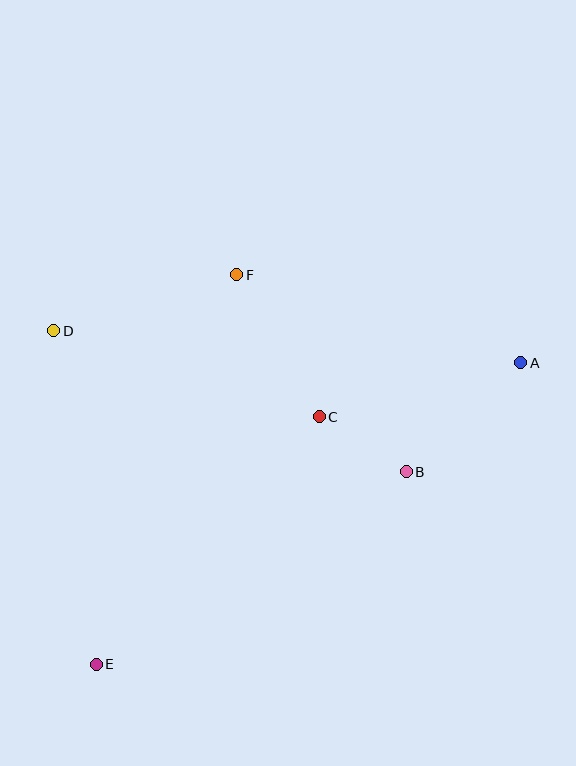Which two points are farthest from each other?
Points A and E are farthest from each other.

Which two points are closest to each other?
Points B and C are closest to each other.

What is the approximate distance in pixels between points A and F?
The distance between A and F is approximately 298 pixels.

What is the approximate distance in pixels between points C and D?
The distance between C and D is approximately 279 pixels.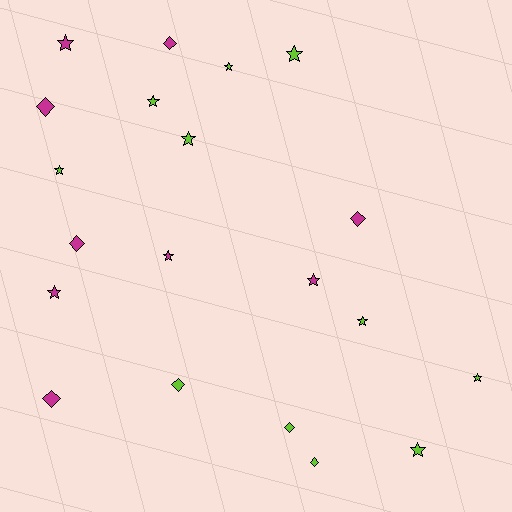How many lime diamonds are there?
There are 3 lime diamonds.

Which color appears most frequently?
Lime, with 11 objects.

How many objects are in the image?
There are 20 objects.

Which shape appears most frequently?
Star, with 12 objects.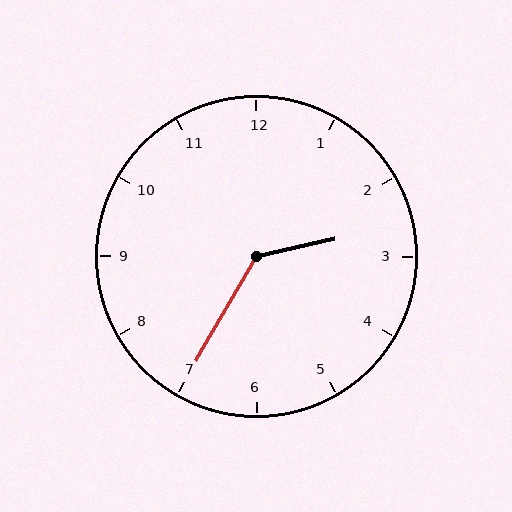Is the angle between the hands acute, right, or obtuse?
It is obtuse.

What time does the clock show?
2:35.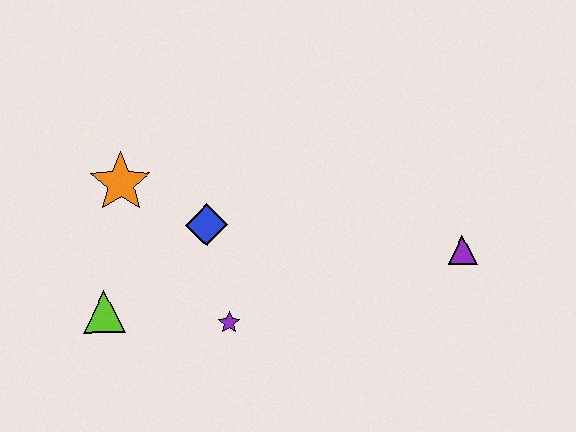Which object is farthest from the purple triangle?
The lime triangle is farthest from the purple triangle.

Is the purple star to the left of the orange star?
No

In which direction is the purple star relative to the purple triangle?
The purple star is to the left of the purple triangle.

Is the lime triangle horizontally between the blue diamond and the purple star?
No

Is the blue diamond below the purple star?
No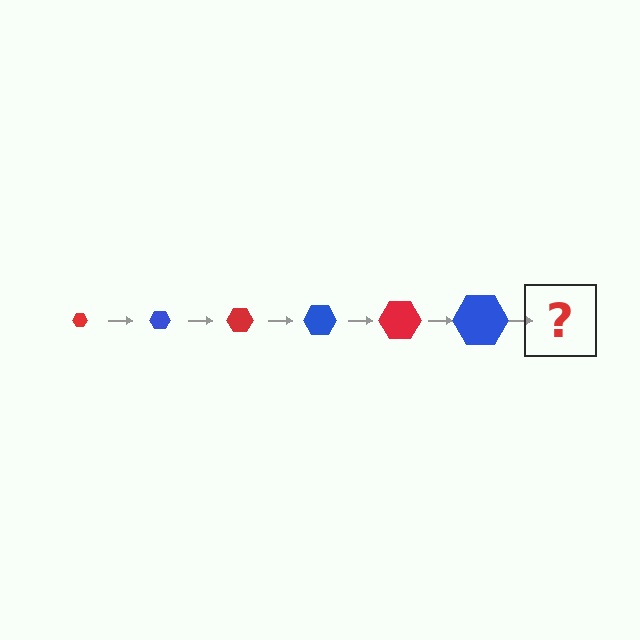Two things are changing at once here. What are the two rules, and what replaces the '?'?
The two rules are that the hexagon grows larger each step and the color cycles through red and blue. The '?' should be a red hexagon, larger than the previous one.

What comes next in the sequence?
The next element should be a red hexagon, larger than the previous one.